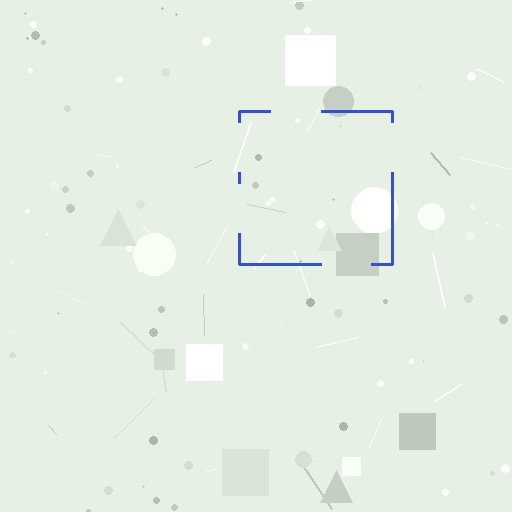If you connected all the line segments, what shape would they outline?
They would outline a square.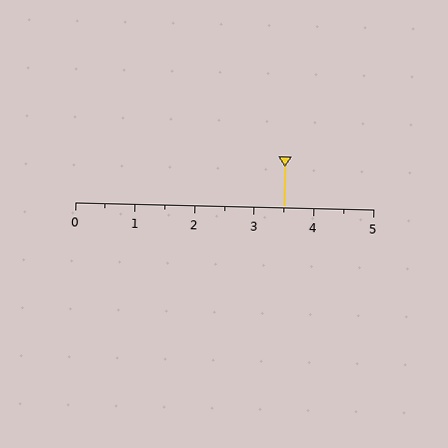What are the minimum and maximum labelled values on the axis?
The axis runs from 0 to 5.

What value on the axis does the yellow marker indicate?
The marker indicates approximately 3.5.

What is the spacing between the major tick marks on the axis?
The major ticks are spaced 1 apart.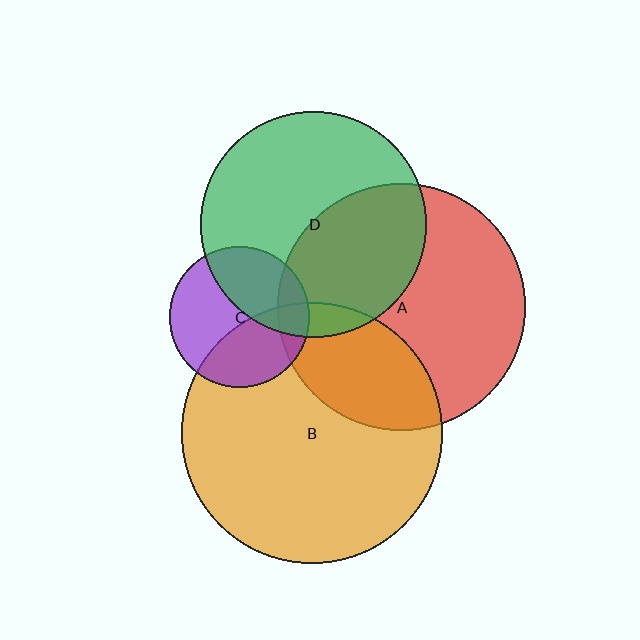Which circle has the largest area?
Circle B (orange).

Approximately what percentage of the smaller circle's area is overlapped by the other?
Approximately 40%.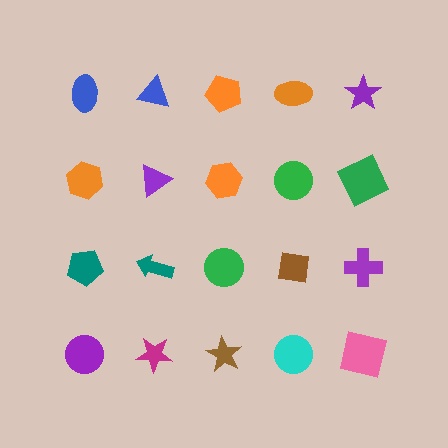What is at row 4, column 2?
A magenta star.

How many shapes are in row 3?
5 shapes.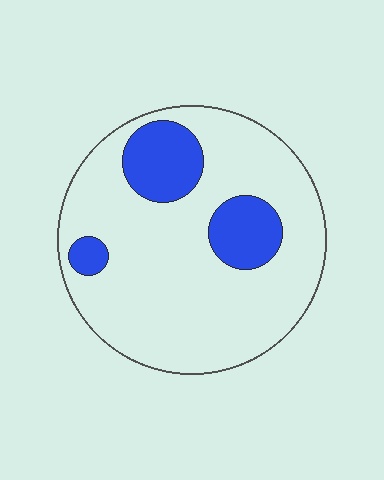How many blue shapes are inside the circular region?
3.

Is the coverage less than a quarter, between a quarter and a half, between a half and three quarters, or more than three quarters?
Less than a quarter.